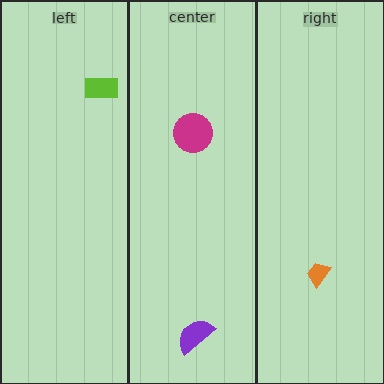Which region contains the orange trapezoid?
The right region.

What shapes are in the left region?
The lime rectangle.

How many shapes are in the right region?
1.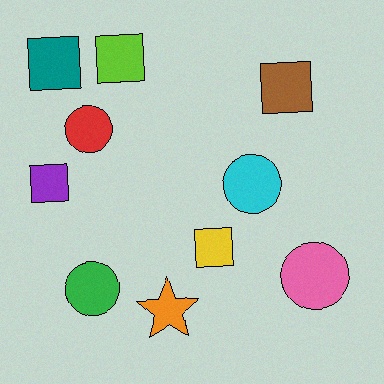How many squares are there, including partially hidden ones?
There are 5 squares.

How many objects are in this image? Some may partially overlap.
There are 10 objects.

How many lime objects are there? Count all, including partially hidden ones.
There is 1 lime object.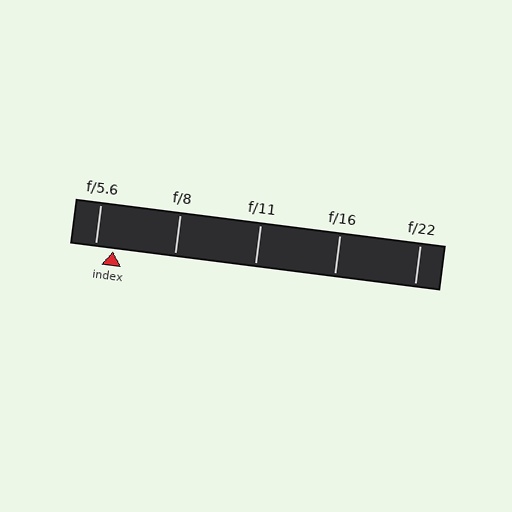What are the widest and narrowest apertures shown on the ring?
The widest aperture shown is f/5.6 and the narrowest is f/22.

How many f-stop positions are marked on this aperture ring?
There are 5 f-stop positions marked.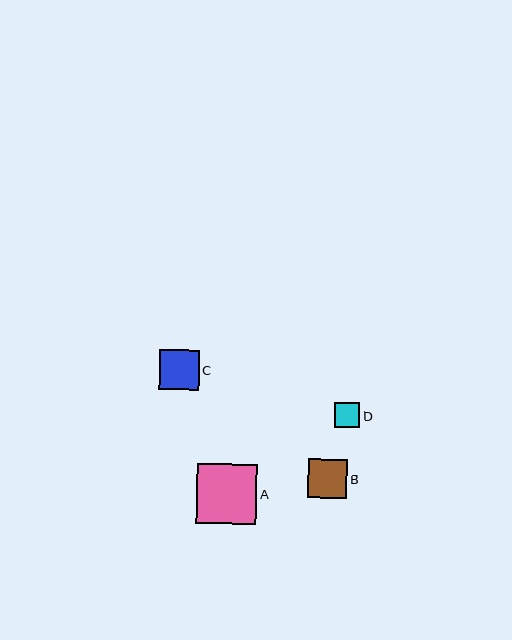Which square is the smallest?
Square D is the smallest with a size of approximately 25 pixels.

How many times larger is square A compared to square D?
Square A is approximately 2.4 times the size of square D.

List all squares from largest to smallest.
From largest to smallest: A, C, B, D.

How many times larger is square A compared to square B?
Square A is approximately 1.6 times the size of square B.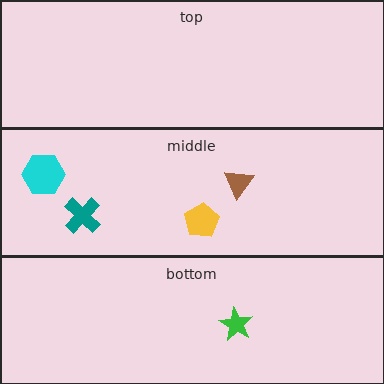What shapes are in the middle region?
The yellow pentagon, the teal cross, the cyan hexagon, the brown triangle.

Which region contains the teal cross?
The middle region.